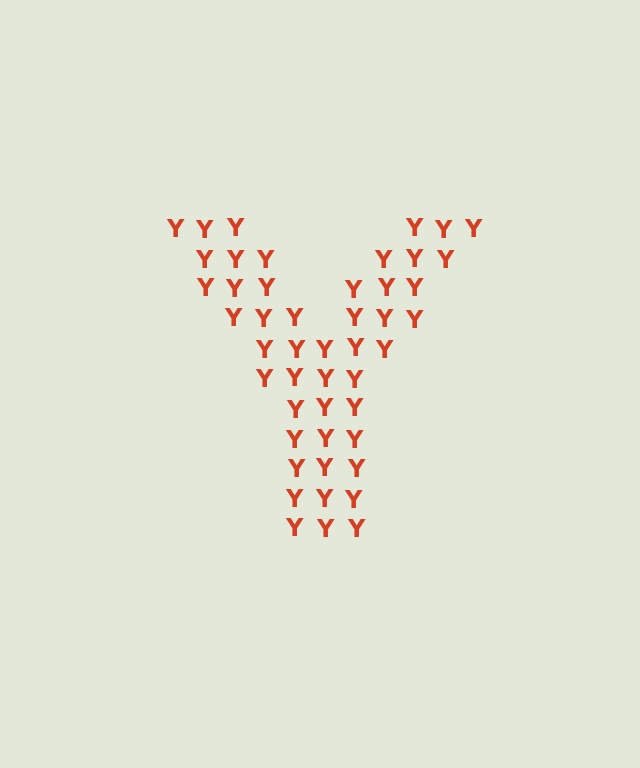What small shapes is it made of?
It is made of small letter Y's.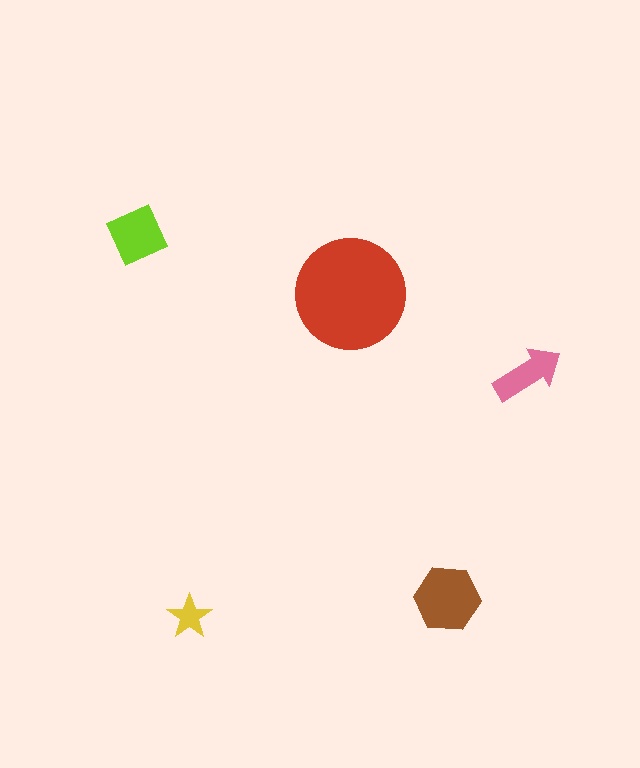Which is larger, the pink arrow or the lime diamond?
The lime diamond.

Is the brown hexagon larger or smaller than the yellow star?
Larger.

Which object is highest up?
The lime diamond is topmost.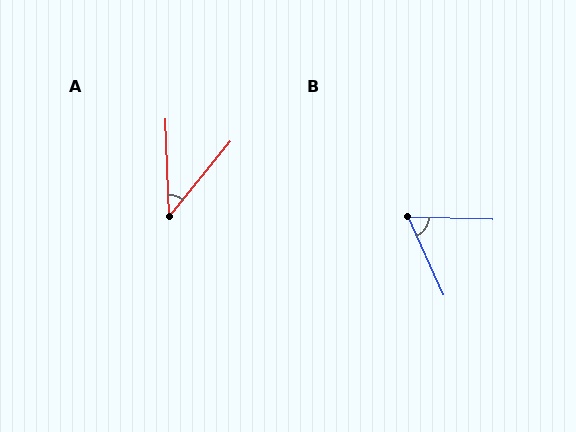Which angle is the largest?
B, at approximately 64 degrees.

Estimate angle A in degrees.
Approximately 41 degrees.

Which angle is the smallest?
A, at approximately 41 degrees.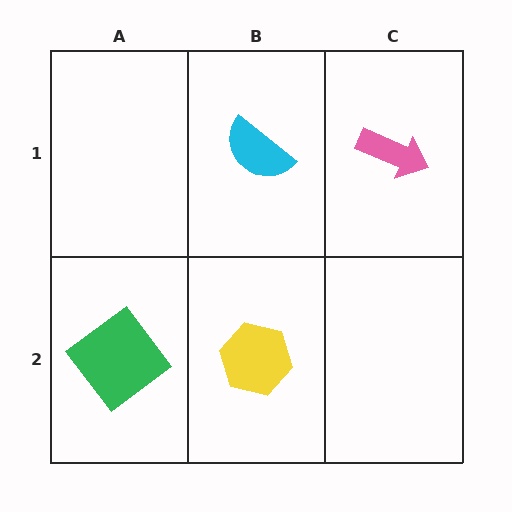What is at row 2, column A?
A green diamond.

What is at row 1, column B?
A cyan semicircle.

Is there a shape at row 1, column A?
No, that cell is empty.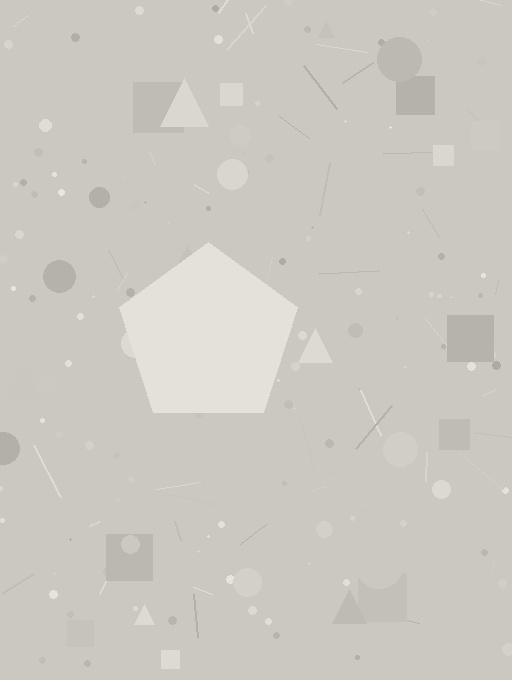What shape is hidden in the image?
A pentagon is hidden in the image.